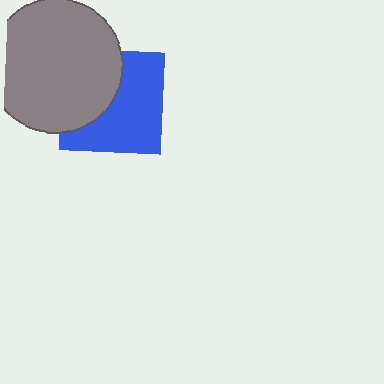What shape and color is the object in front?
The object in front is a gray circle.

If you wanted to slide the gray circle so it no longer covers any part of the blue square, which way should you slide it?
Slide it left — that is the most direct way to separate the two shapes.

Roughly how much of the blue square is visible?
About half of it is visible (roughly 59%).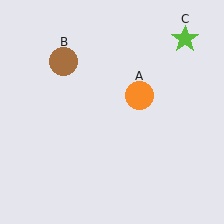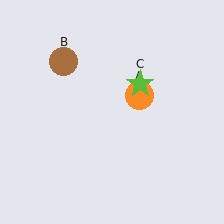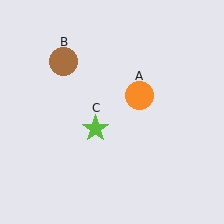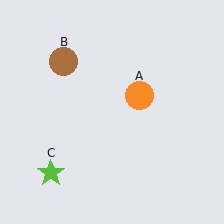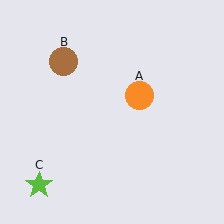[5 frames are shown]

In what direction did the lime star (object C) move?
The lime star (object C) moved down and to the left.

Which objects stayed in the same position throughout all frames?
Orange circle (object A) and brown circle (object B) remained stationary.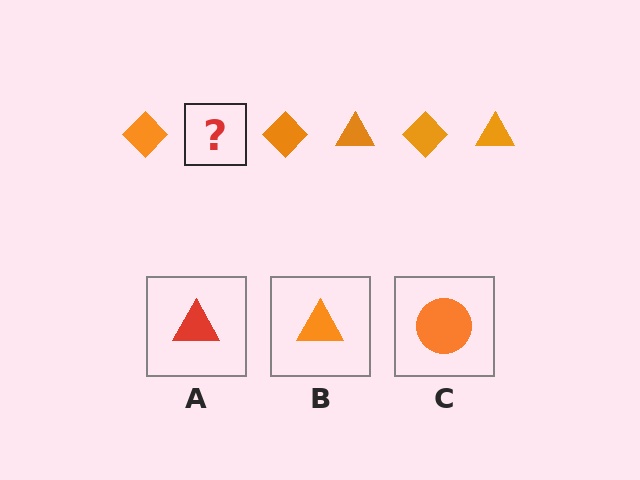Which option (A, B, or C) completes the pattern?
B.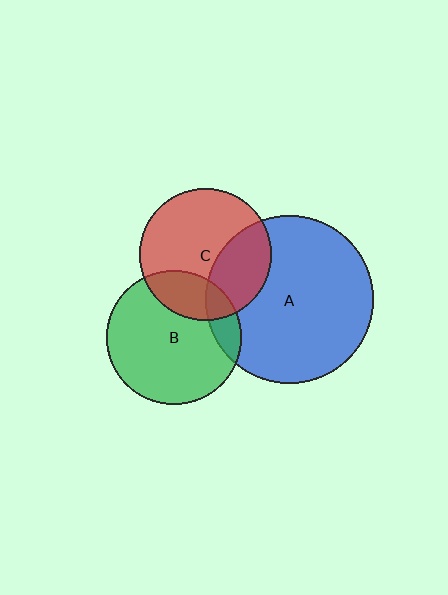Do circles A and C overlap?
Yes.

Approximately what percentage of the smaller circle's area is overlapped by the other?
Approximately 30%.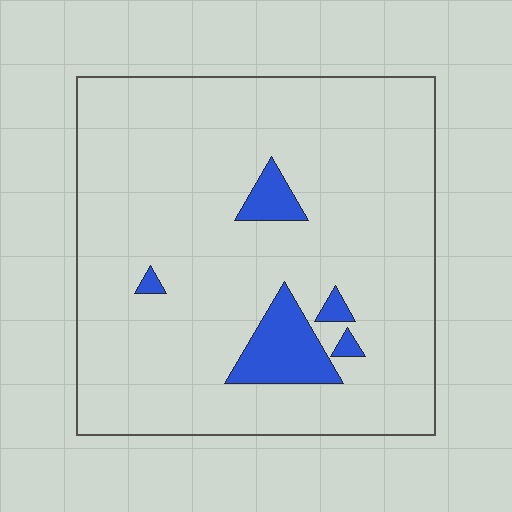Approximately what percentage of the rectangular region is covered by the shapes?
Approximately 10%.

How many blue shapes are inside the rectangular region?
5.